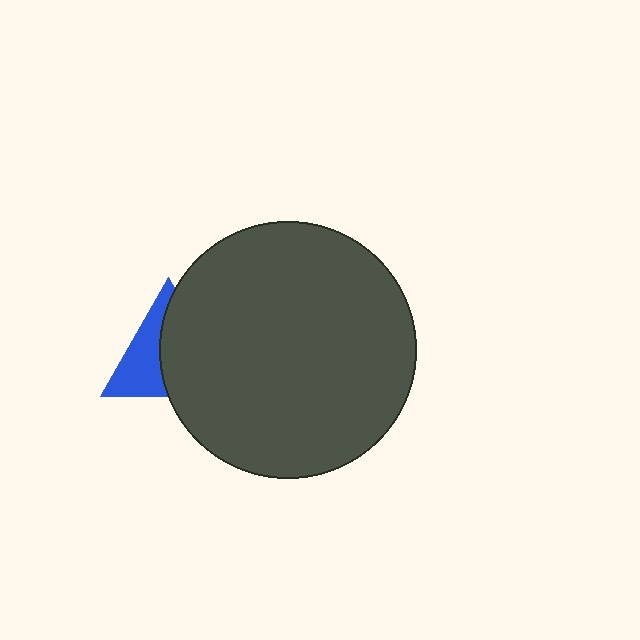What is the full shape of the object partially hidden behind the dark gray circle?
The partially hidden object is a blue triangle.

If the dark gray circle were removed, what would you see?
You would see the complete blue triangle.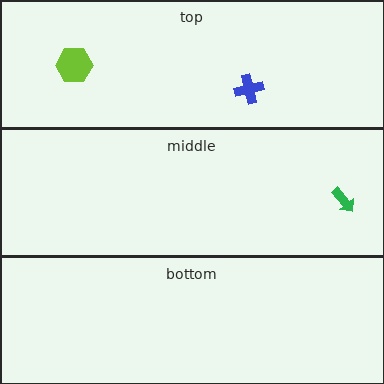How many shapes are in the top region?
2.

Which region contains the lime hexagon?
The top region.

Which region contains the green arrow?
The middle region.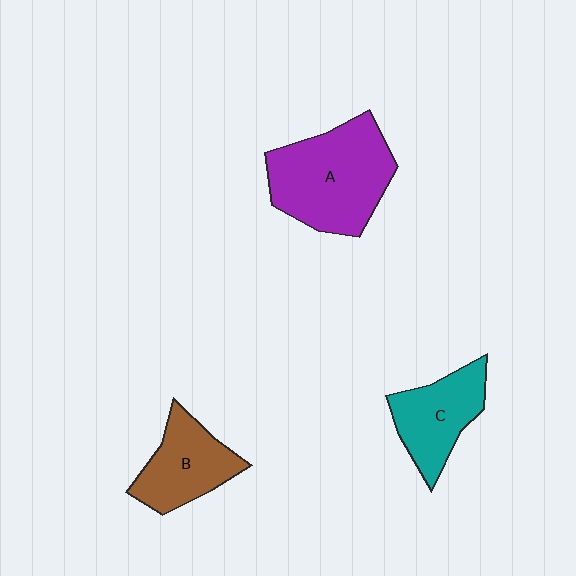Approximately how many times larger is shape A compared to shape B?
Approximately 1.6 times.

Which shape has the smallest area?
Shape B (brown).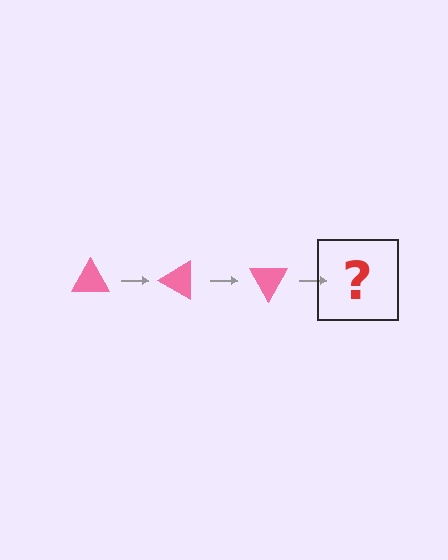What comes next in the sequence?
The next element should be a pink triangle rotated 90 degrees.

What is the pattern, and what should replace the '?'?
The pattern is that the triangle rotates 30 degrees each step. The '?' should be a pink triangle rotated 90 degrees.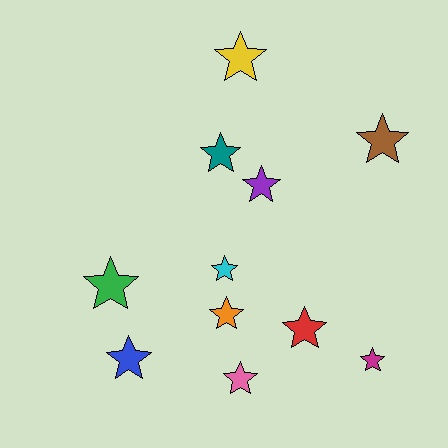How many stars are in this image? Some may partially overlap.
There are 11 stars.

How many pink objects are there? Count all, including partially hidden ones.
There is 1 pink object.